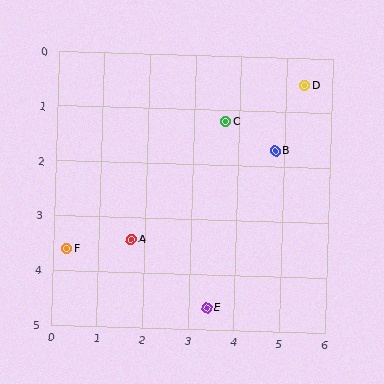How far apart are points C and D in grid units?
Points C and D are about 1.8 grid units apart.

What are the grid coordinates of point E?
Point E is at approximately (3.4, 4.6).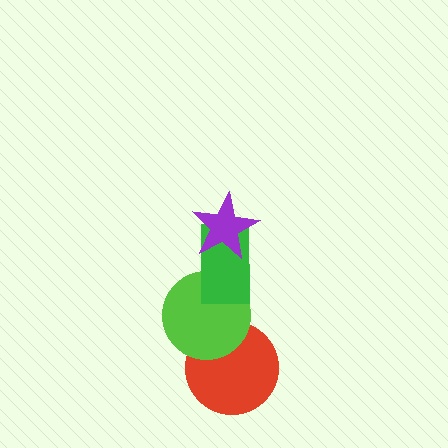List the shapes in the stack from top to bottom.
From top to bottom: the purple star, the green rectangle, the lime circle, the red circle.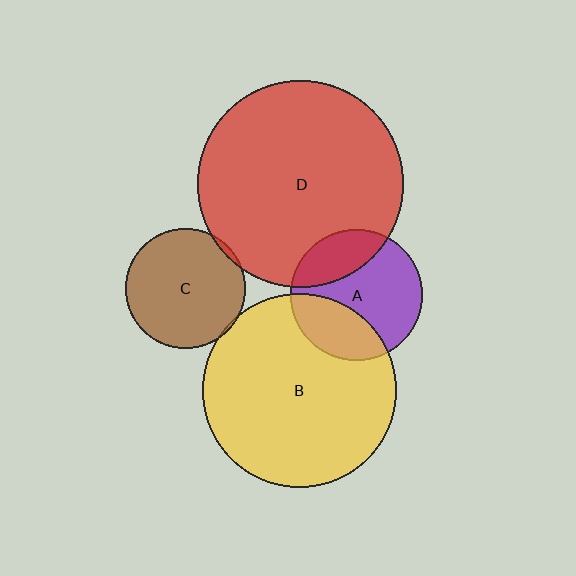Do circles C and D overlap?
Yes.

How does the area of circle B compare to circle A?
Approximately 2.2 times.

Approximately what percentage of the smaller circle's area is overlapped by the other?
Approximately 5%.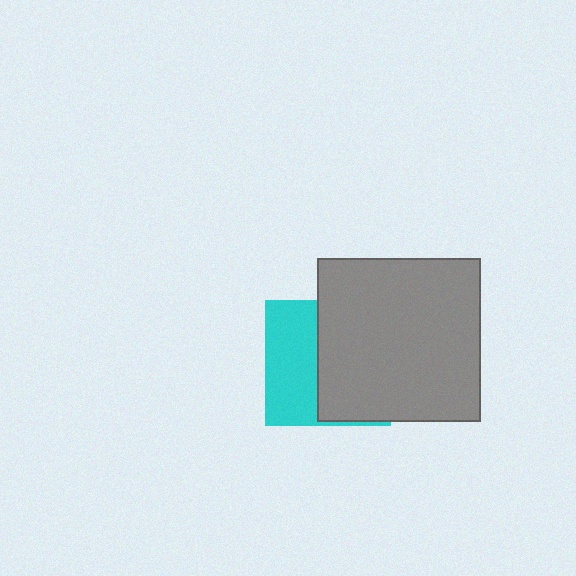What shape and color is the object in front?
The object in front is a gray square.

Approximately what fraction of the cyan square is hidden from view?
Roughly 57% of the cyan square is hidden behind the gray square.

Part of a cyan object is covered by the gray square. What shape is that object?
It is a square.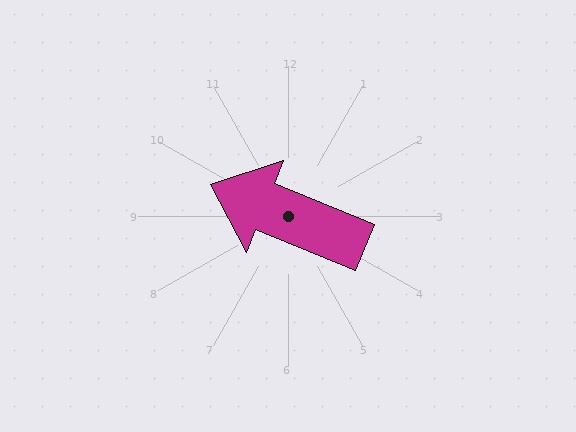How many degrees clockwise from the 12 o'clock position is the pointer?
Approximately 292 degrees.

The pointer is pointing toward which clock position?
Roughly 10 o'clock.